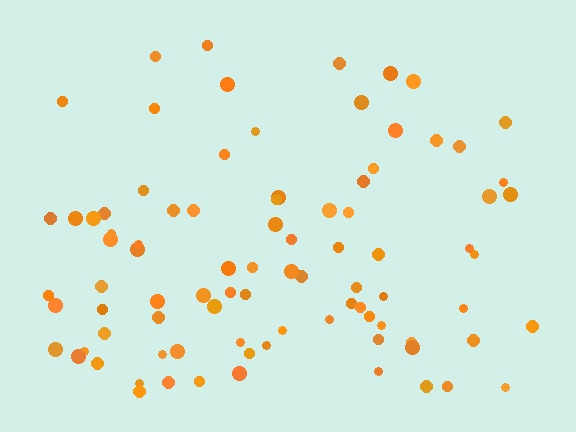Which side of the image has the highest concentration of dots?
The bottom.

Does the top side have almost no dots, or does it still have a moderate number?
Still a moderate number, just noticeably fewer than the bottom.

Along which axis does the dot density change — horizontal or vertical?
Vertical.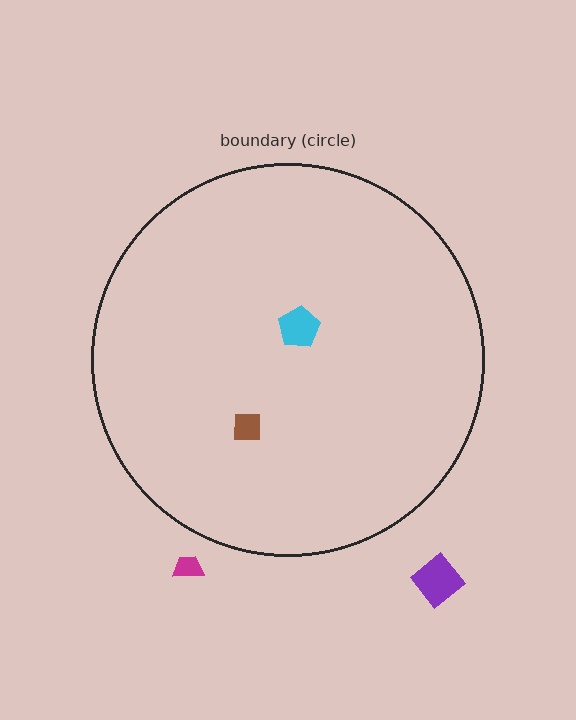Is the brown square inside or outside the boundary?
Inside.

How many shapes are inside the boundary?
2 inside, 2 outside.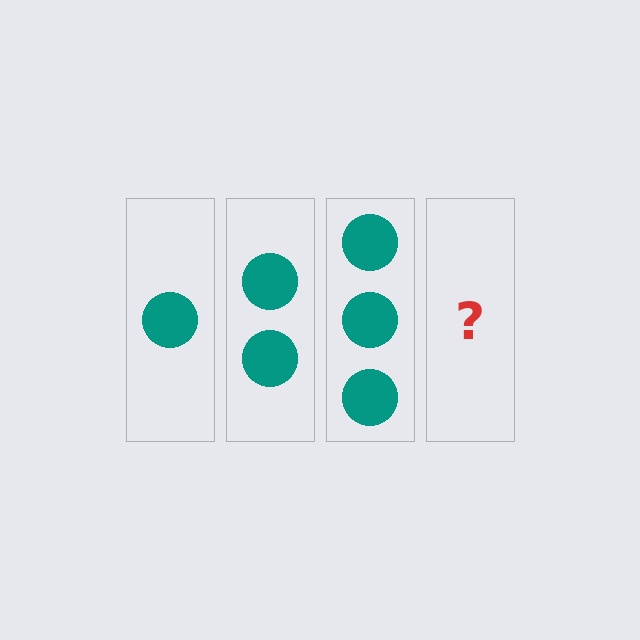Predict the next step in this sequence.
The next step is 4 circles.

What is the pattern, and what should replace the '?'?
The pattern is that each step adds one more circle. The '?' should be 4 circles.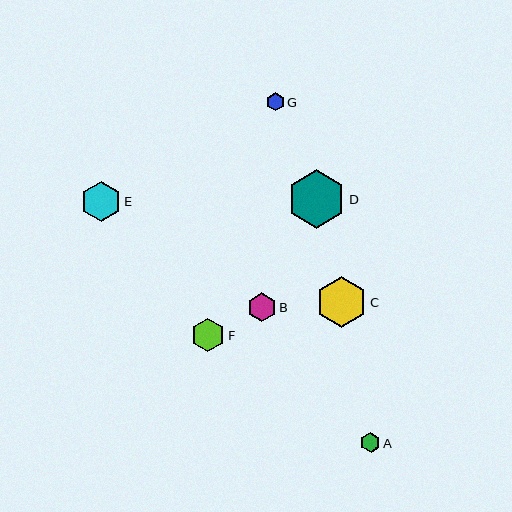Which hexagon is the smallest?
Hexagon G is the smallest with a size of approximately 18 pixels.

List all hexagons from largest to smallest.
From largest to smallest: D, C, E, F, B, A, G.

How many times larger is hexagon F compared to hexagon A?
Hexagon F is approximately 1.7 times the size of hexagon A.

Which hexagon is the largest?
Hexagon D is the largest with a size of approximately 58 pixels.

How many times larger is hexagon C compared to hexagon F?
Hexagon C is approximately 1.5 times the size of hexagon F.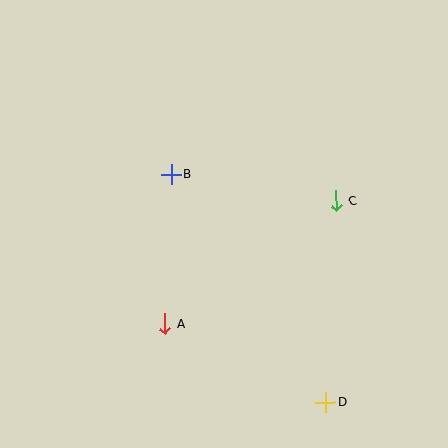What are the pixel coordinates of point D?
Point D is at (326, 402).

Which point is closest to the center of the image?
Point B at (171, 174) is closest to the center.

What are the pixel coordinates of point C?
Point C is at (336, 201).